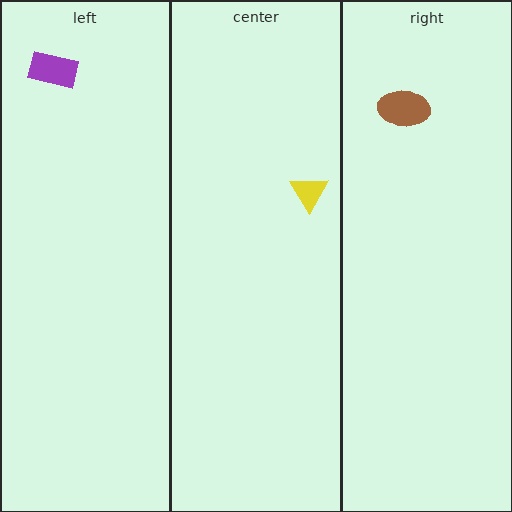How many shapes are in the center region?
1.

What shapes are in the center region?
The yellow triangle.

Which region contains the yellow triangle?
The center region.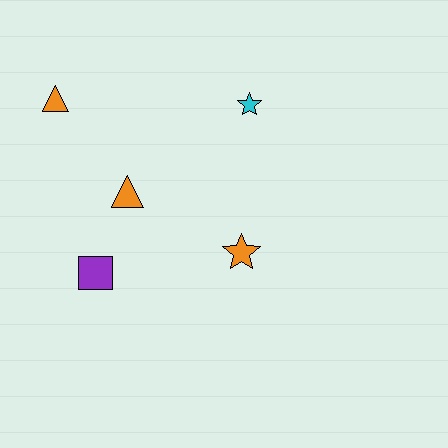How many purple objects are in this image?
There is 1 purple object.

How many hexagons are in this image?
There are no hexagons.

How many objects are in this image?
There are 5 objects.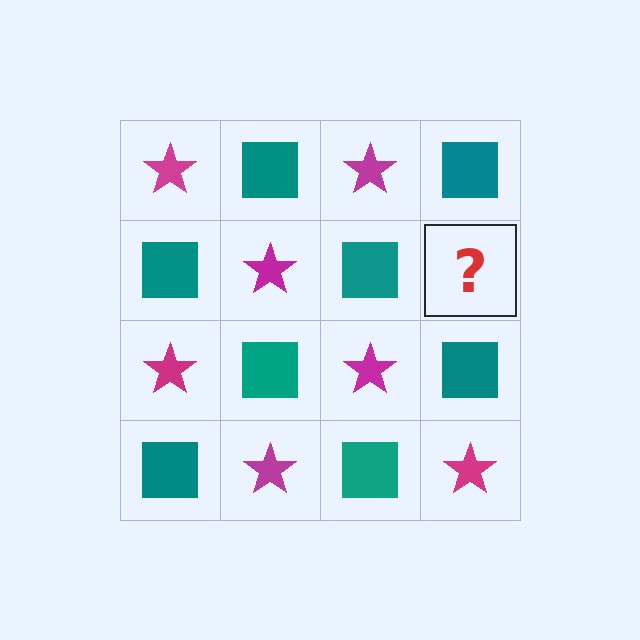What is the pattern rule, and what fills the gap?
The rule is that it alternates magenta star and teal square in a checkerboard pattern. The gap should be filled with a magenta star.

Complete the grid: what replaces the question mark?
The question mark should be replaced with a magenta star.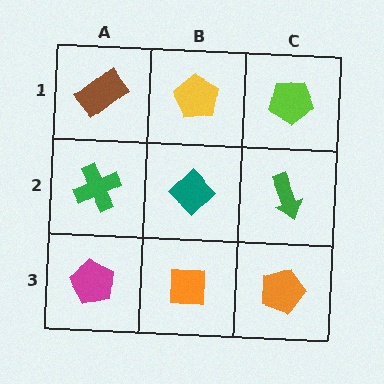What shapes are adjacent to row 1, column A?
A green cross (row 2, column A), a yellow pentagon (row 1, column B).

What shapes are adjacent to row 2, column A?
A brown rectangle (row 1, column A), a magenta pentagon (row 3, column A), a teal diamond (row 2, column B).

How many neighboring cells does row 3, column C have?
2.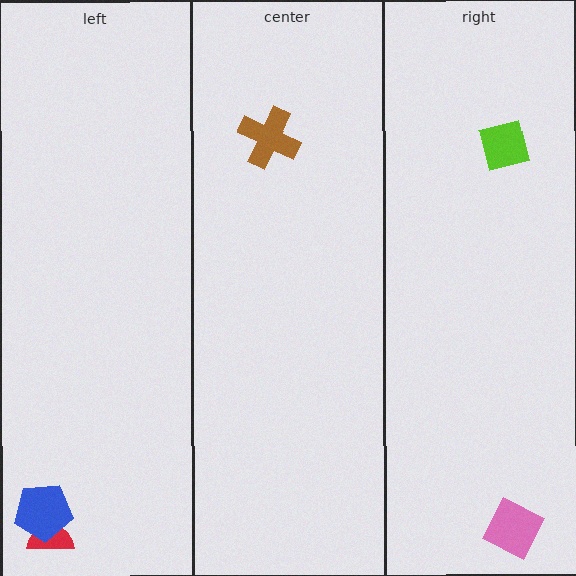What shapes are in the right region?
The lime square, the pink diamond.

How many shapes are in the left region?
2.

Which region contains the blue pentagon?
The left region.